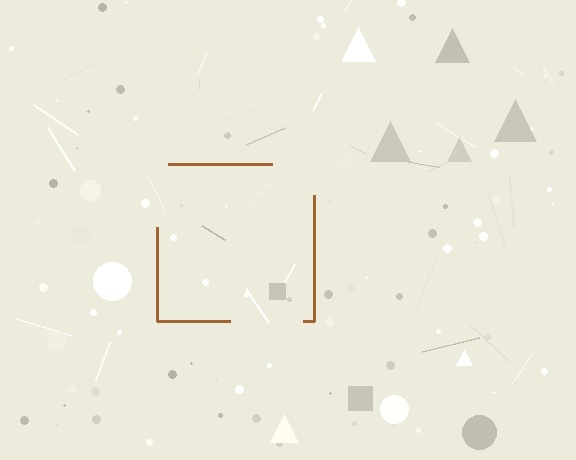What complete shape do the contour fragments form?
The contour fragments form a square.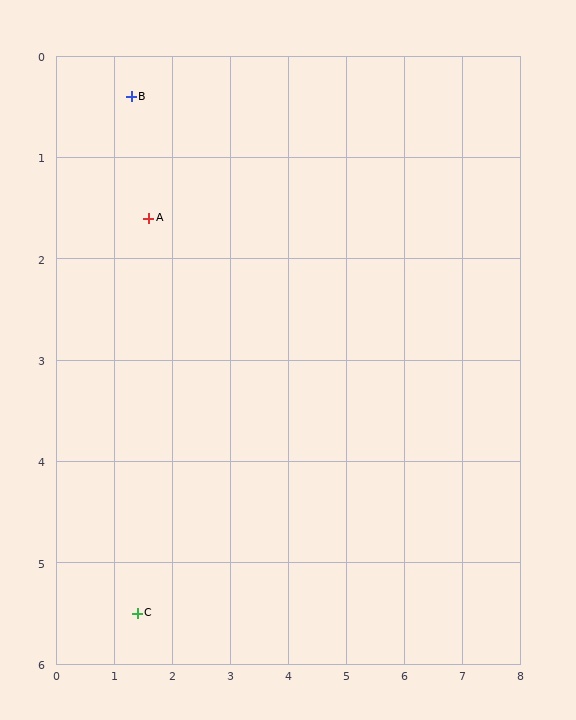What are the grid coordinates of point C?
Point C is at approximately (1.4, 5.5).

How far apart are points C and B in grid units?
Points C and B are about 5.1 grid units apart.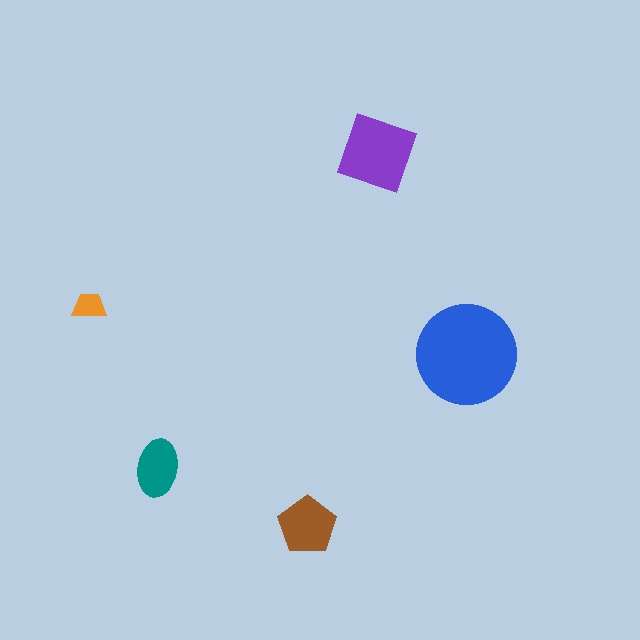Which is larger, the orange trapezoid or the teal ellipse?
The teal ellipse.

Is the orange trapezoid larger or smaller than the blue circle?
Smaller.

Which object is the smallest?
The orange trapezoid.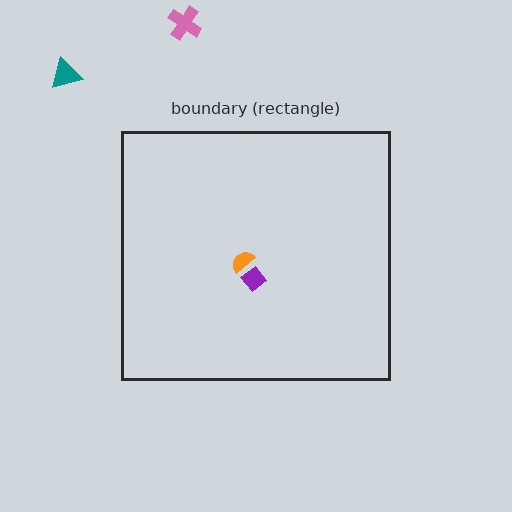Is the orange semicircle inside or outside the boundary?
Inside.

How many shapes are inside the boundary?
2 inside, 2 outside.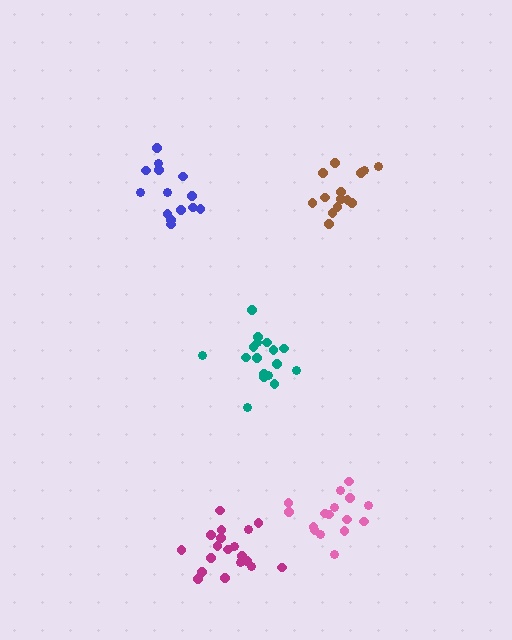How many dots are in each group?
Group 1: 19 dots, Group 2: 17 dots, Group 3: 16 dots, Group 4: 14 dots, Group 5: 14 dots (80 total).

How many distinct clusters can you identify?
There are 5 distinct clusters.